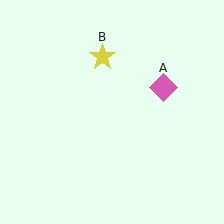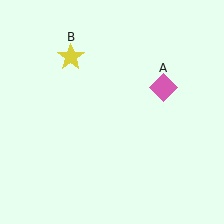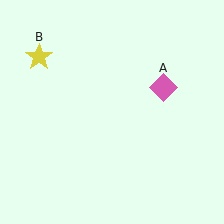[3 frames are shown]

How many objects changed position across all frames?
1 object changed position: yellow star (object B).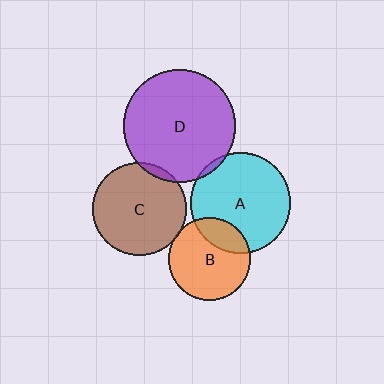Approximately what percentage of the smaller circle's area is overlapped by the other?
Approximately 5%.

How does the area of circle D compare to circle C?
Approximately 1.5 times.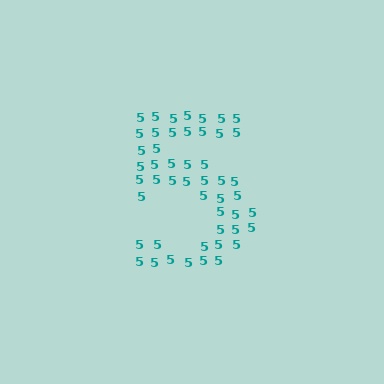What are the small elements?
The small elements are digit 5's.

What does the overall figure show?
The overall figure shows the digit 5.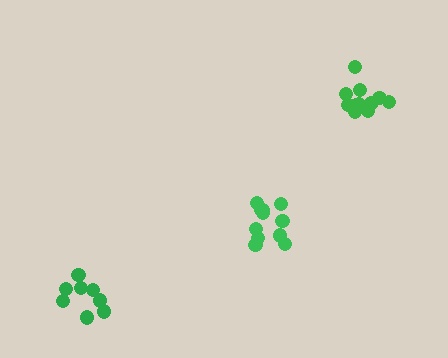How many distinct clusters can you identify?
There are 3 distinct clusters.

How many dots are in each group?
Group 1: 11 dots, Group 2: 8 dots, Group 3: 13 dots (32 total).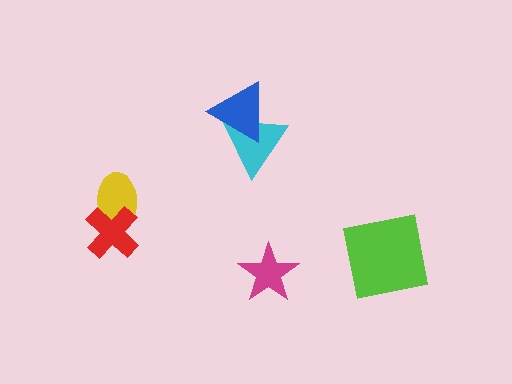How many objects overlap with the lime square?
0 objects overlap with the lime square.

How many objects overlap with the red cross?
1 object overlaps with the red cross.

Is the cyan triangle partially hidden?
Yes, it is partially covered by another shape.